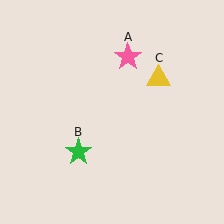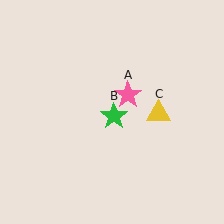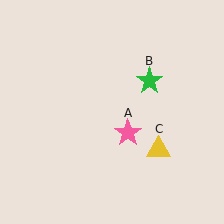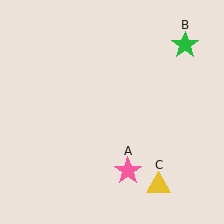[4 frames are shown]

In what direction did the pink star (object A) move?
The pink star (object A) moved down.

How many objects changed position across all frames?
3 objects changed position: pink star (object A), green star (object B), yellow triangle (object C).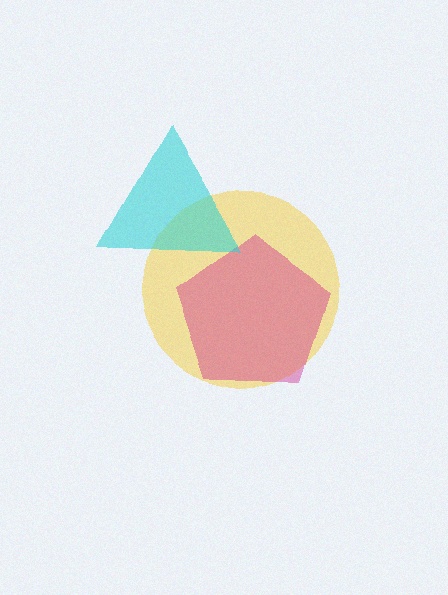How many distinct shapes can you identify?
There are 3 distinct shapes: a yellow circle, a magenta pentagon, a cyan triangle.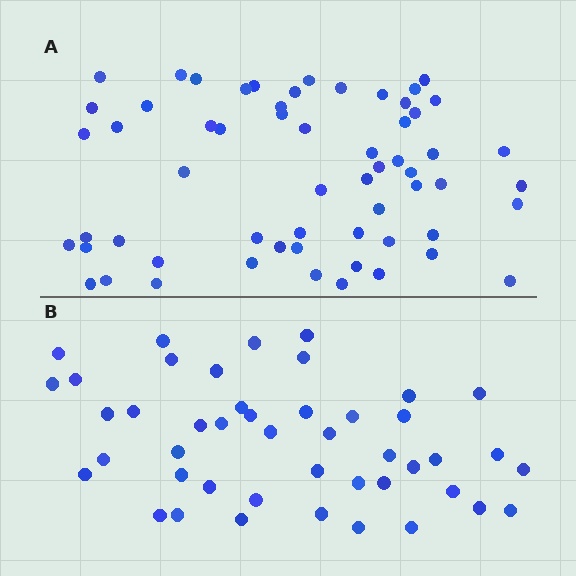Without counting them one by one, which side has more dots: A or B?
Region A (the top region) has more dots.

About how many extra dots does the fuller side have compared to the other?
Region A has approximately 15 more dots than region B.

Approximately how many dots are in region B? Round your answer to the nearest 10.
About 40 dots. (The exact count is 45, which rounds to 40.)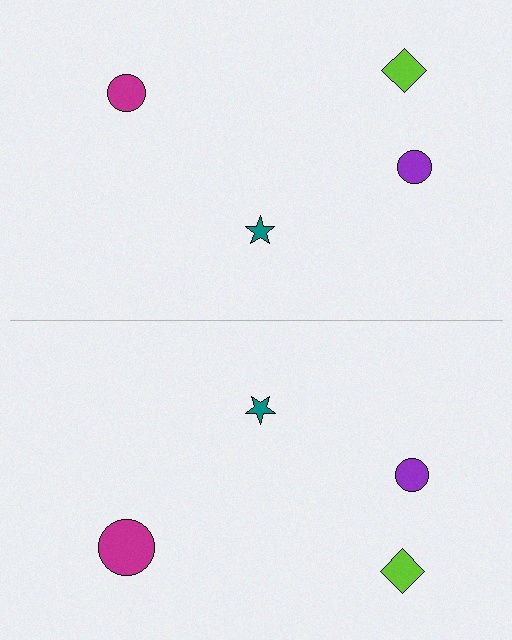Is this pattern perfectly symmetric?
No, the pattern is not perfectly symmetric. The magenta circle on the bottom side has a different size than its mirror counterpart.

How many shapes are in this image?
There are 8 shapes in this image.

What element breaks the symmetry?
The magenta circle on the bottom side has a different size than its mirror counterpart.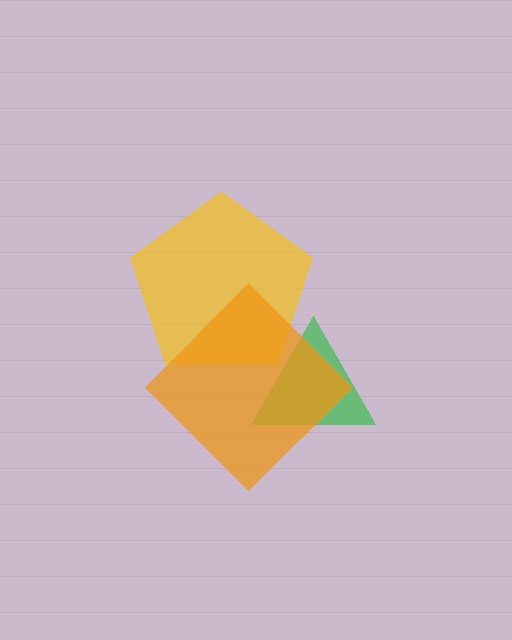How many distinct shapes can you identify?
There are 3 distinct shapes: a green triangle, a yellow pentagon, an orange diamond.